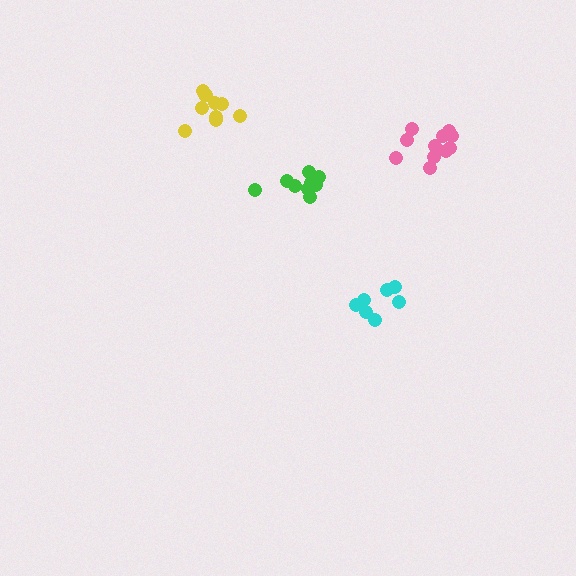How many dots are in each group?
Group 1: 7 dots, Group 2: 9 dots, Group 3: 9 dots, Group 4: 11 dots (36 total).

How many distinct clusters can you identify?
There are 4 distinct clusters.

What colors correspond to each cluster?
The clusters are colored: cyan, yellow, green, pink.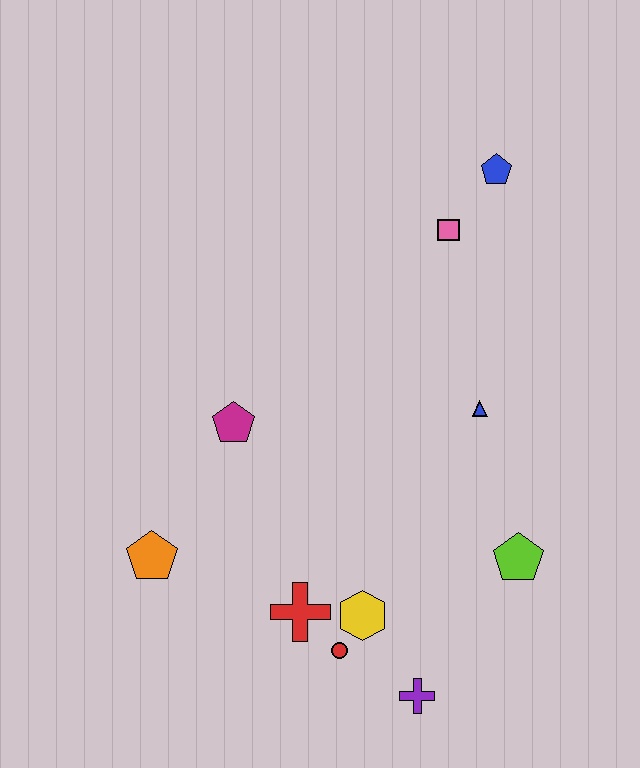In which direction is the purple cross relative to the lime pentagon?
The purple cross is below the lime pentagon.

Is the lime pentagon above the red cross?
Yes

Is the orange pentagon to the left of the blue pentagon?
Yes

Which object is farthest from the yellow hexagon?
The blue pentagon is farthest from the yellow hexagon.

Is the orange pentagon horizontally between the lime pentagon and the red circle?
No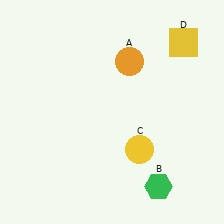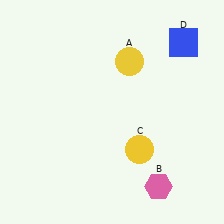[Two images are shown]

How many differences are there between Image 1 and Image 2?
There are 3 differences between the two images.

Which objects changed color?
A changed from orange to yellow. B changed from green to pink. D changed from yellow to blue.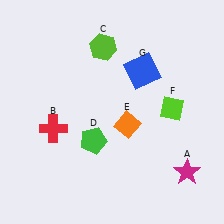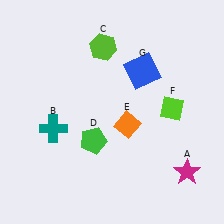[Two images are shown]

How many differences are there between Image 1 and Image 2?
There is 1 difference between the two images.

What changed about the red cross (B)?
In Image 1, B is red. In Image 2, it changed to teal.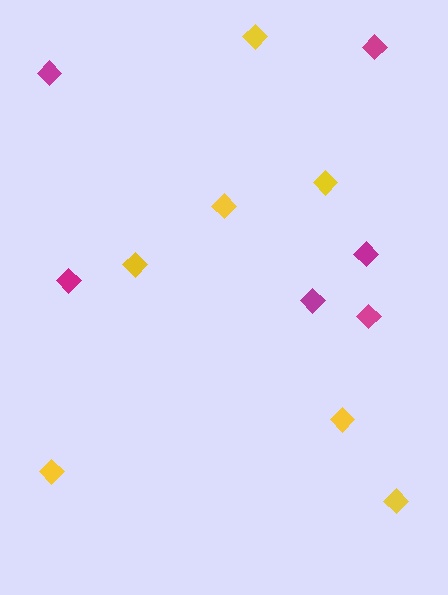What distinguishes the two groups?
There are 2 groups: one group of yellow diamonds (7) and one group of magenta diamonds (6).